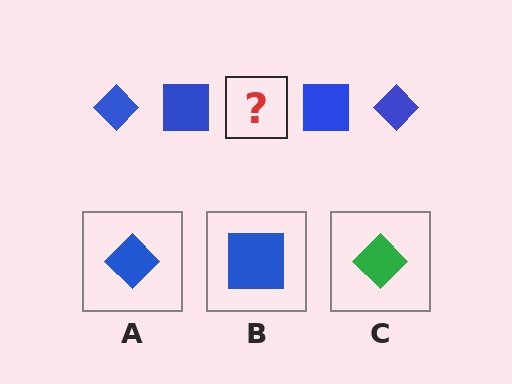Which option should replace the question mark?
Option A.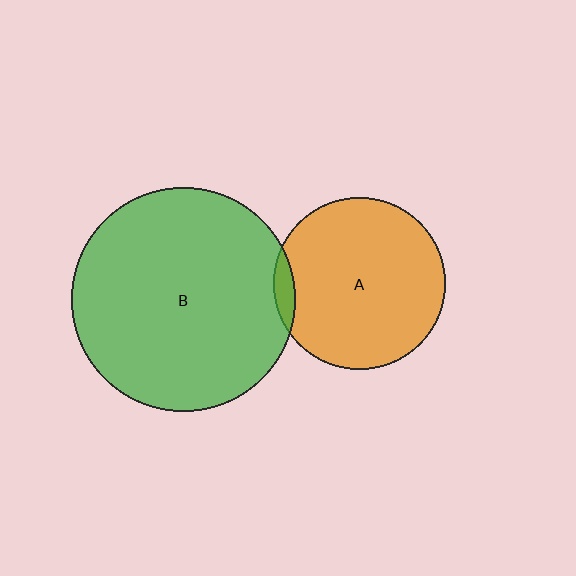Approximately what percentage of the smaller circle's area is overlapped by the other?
Approximately 5%.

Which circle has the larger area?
Circle B (green).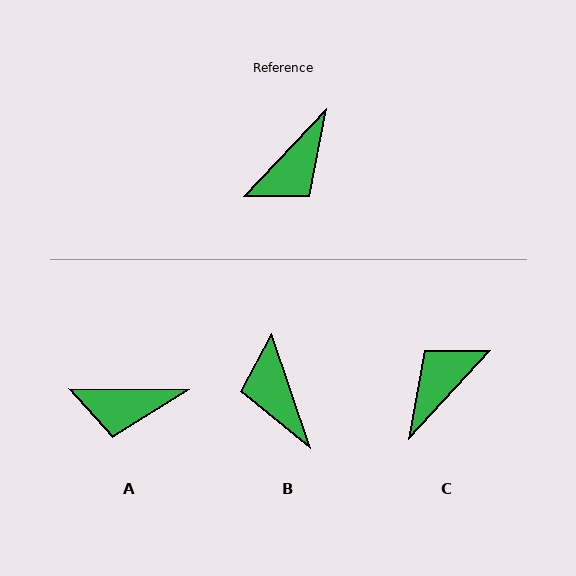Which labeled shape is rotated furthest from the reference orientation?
C, about 180 degrees away.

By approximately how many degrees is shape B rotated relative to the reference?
Approximately 118 degrees clockwise.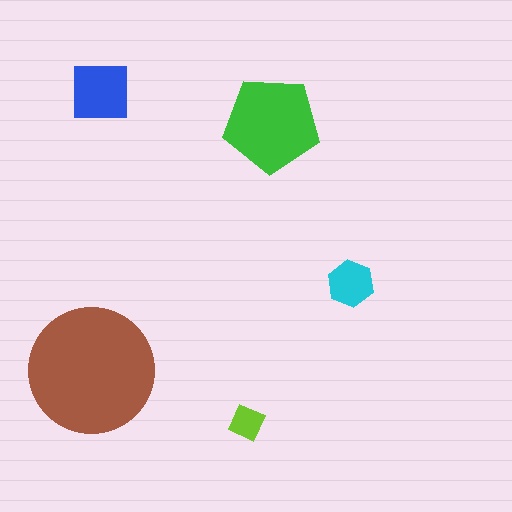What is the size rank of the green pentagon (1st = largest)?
2nd.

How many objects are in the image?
There are 5 objects in the image.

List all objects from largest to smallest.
The brown circle, the green pentagon, the blue square, the cyan hexagon, the lime diamond.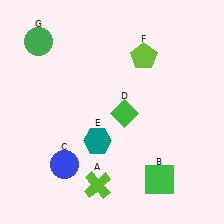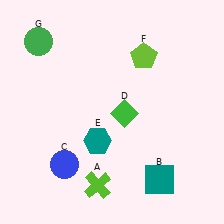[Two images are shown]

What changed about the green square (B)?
In Image 1, B is green. In Image 2, it changed to teal.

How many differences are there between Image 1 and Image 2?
There is 1 difference between the two images.